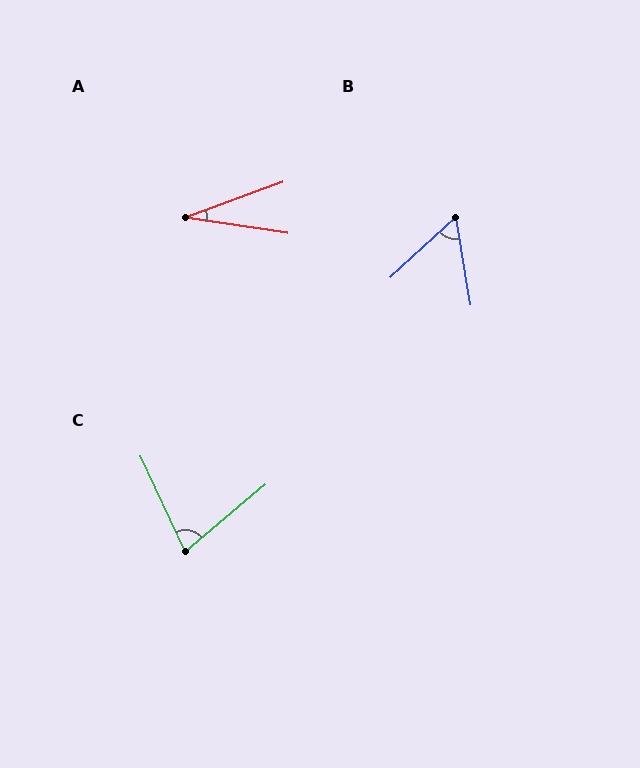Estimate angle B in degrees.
Approximately 57 degrees.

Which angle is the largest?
C, at approximately 75 degrees.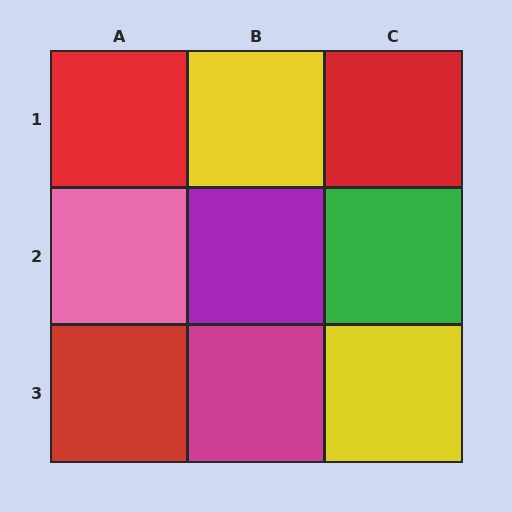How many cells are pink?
1 cell is pink.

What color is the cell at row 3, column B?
Magenta.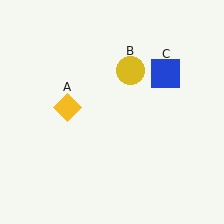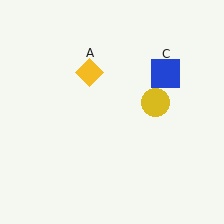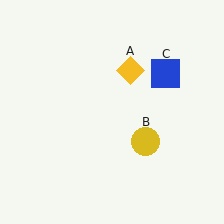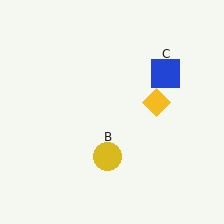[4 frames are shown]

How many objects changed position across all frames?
2 objects changed position: yellow diamond (object A), yellow circle (object B).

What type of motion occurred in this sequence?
The yellow diamond (object A), yellow circle (object B) rotated clockwise around the center of the scene.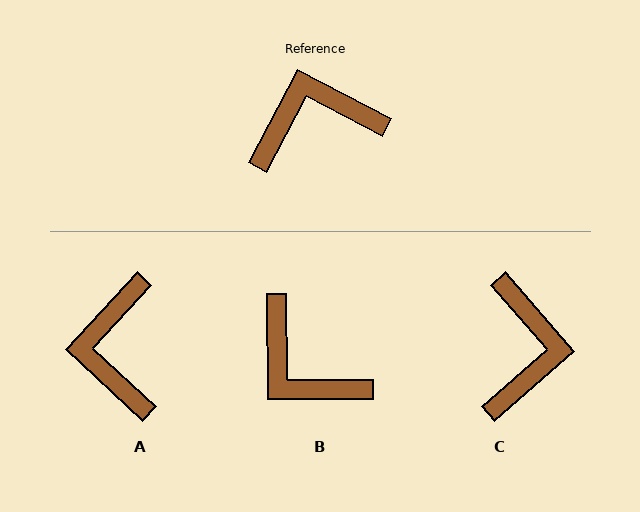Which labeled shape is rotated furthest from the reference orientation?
B, about 118 degrees away.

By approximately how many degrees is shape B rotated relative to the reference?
Approximately 118 degrees counter-clockwise.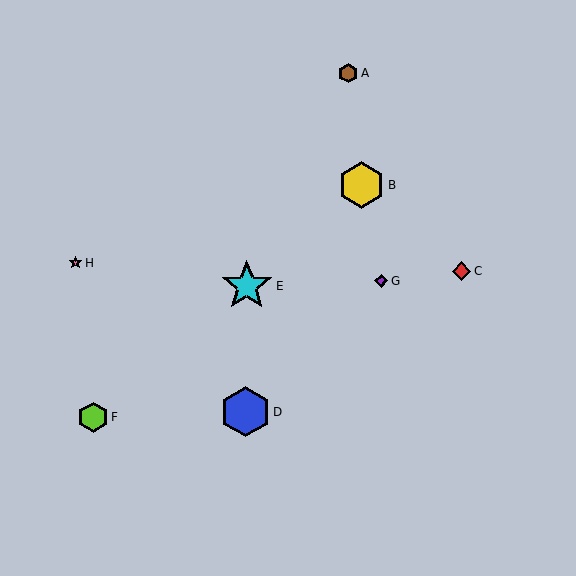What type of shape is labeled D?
Shape D is a blue hexagon.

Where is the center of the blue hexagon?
The center of the blue hexagon is at (245, 412).